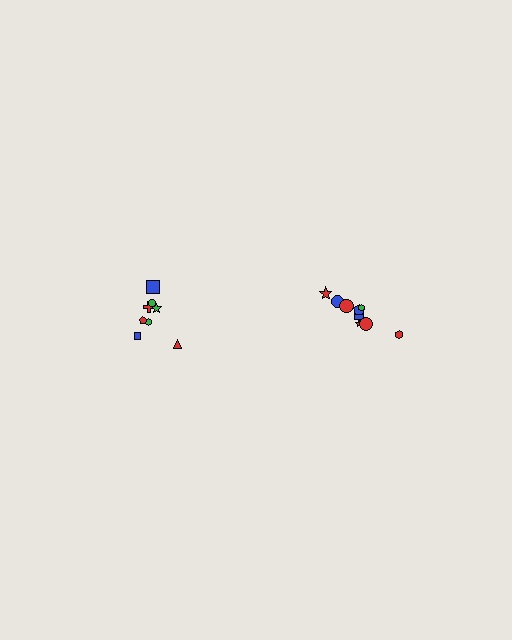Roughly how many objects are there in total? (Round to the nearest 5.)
Roughly 20 objects in total.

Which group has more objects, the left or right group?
The right group.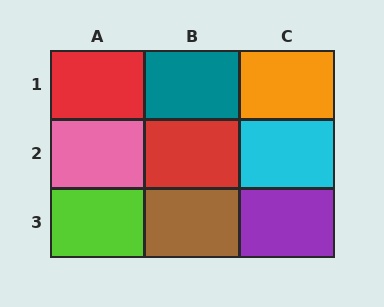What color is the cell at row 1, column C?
Orange.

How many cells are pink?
1 cell is pink.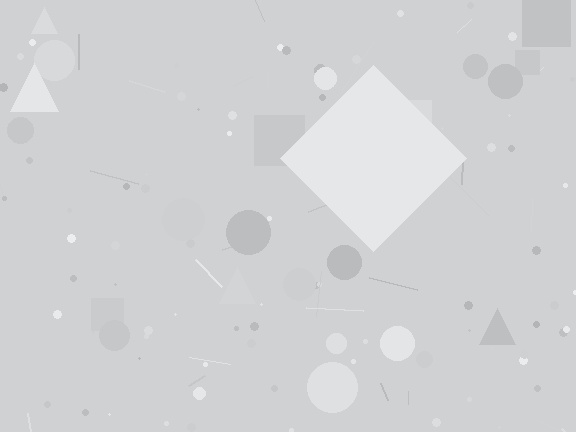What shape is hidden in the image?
A diamond is hidden in the image.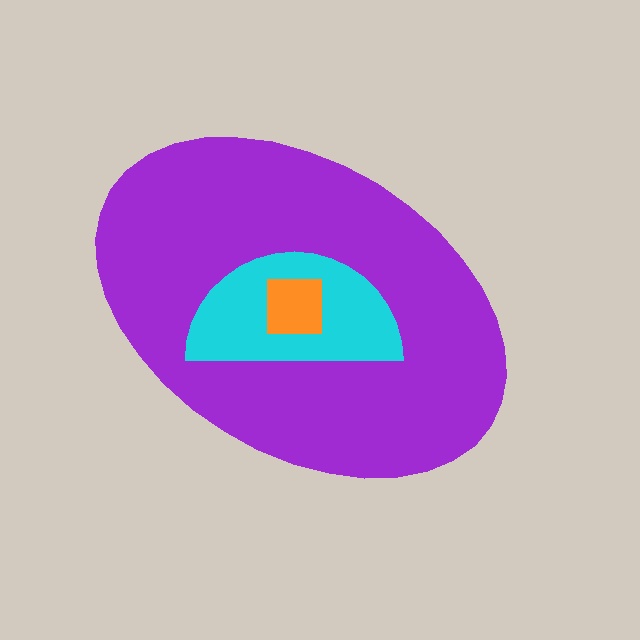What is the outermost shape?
The purple ellipse.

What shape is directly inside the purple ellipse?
The cyan semicircle.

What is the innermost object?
The orange square.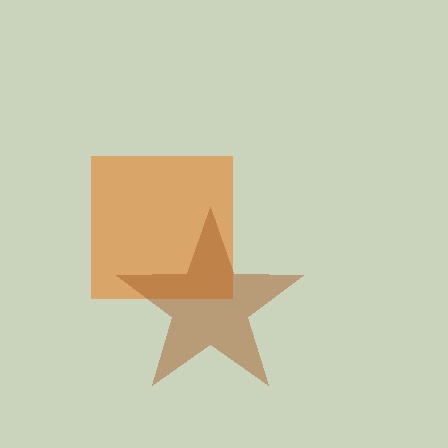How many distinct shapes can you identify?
There are 2 distinct shapes: an orange square, a brown star.